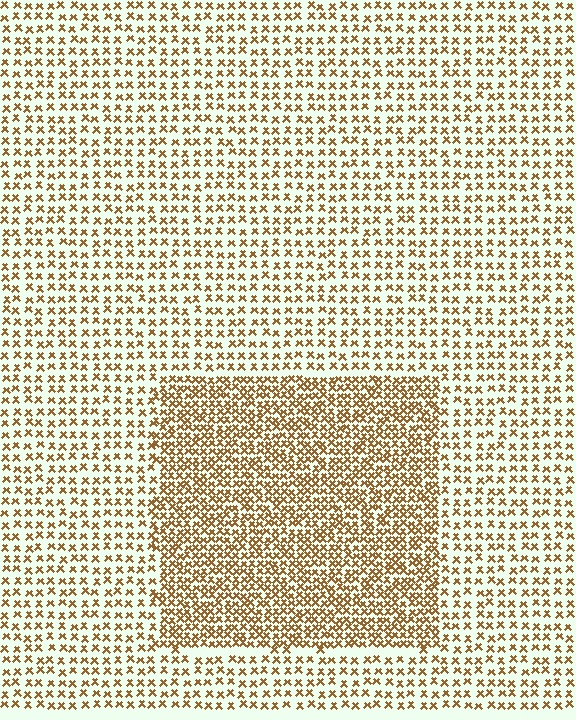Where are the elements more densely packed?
The elements are more densely packed inside the rectangle boundary.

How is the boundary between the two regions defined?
The boundary is defined by a change in element density (approximately 2.0x ratio). All elements are the same color, size, and shape.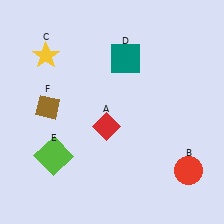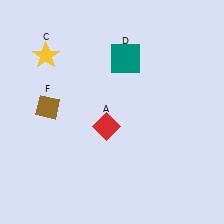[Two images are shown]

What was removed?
The lime square (E), the red circle (B) were removed in Image 2.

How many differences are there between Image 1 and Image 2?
There are 2 differences between the two images.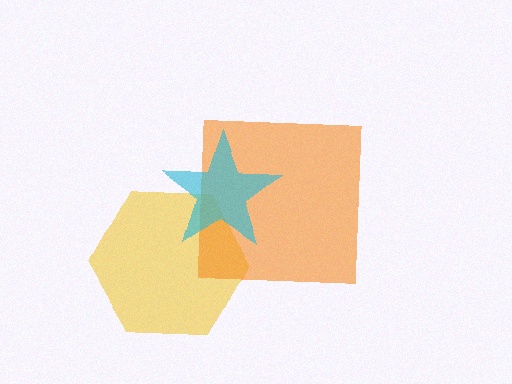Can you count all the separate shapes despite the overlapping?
Yes, there are 3 separate shapes.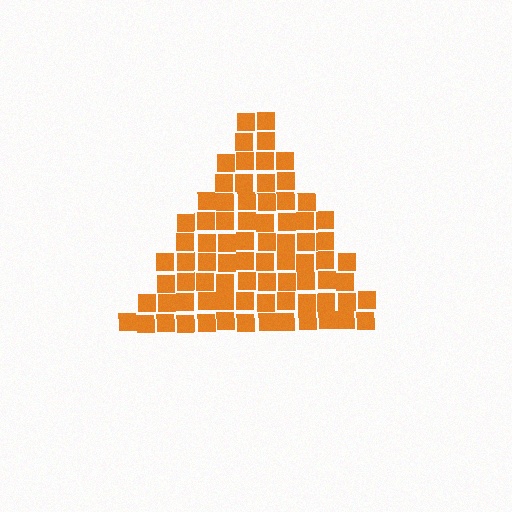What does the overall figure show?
The overall figure shows a triangle.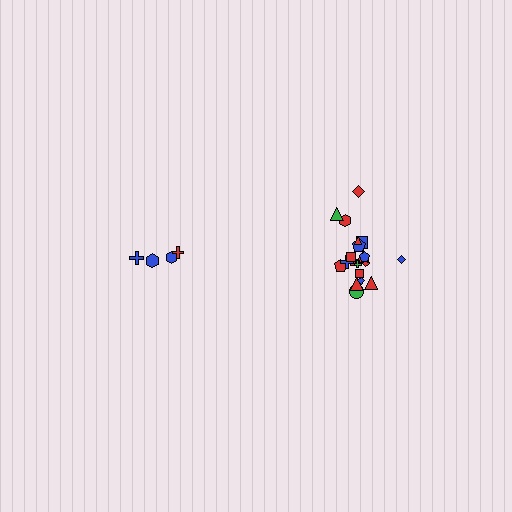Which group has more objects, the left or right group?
The right group.